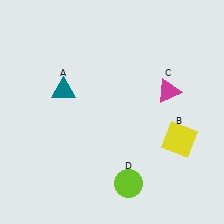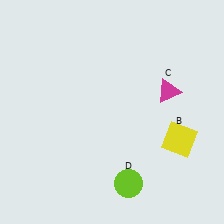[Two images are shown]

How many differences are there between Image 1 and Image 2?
There is 1 difference between the two images.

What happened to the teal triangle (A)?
The teal triangle (A) was removed in Image 2. It was in the top-left area of Image 1.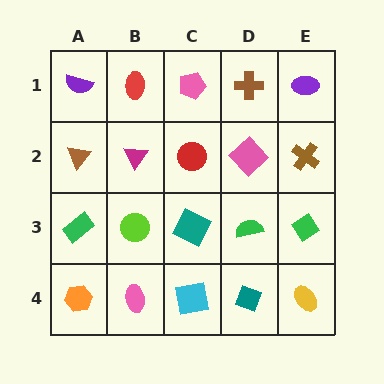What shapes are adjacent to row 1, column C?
A red circle (row 2, column C), a red ellipse (row 1, column B), a brown cross (row 1, column D).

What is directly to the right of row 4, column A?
A pink ellipse.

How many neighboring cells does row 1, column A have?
2.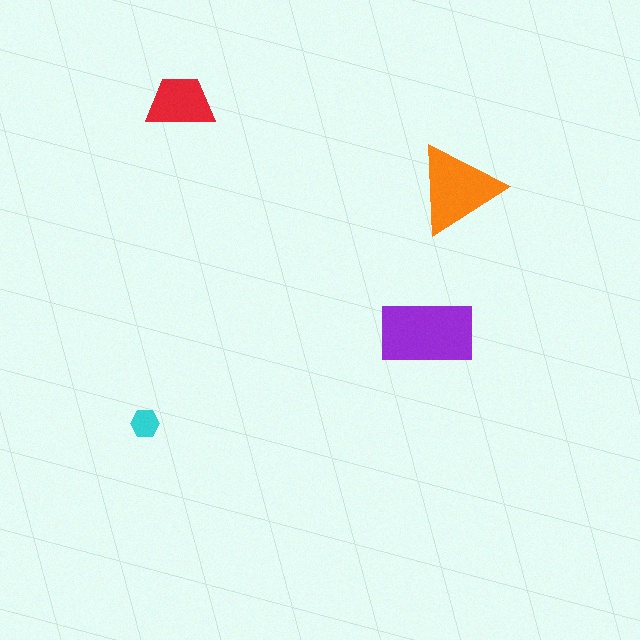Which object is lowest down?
The cyan hexagon is bottommost.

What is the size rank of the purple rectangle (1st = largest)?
1st.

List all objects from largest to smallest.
The purple rectangle, the orange triangle, the red trapezoid, the cyan hexagon.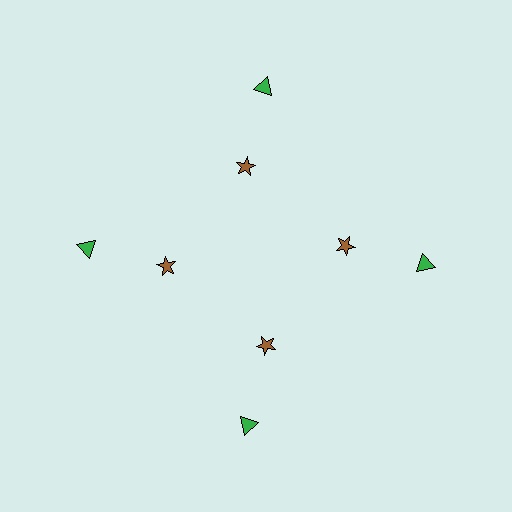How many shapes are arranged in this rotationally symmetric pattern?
There are 8 shapes, arranged in 4 groups of 2.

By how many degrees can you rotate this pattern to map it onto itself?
The pattern maps onto itself every 90 degrees of rotation.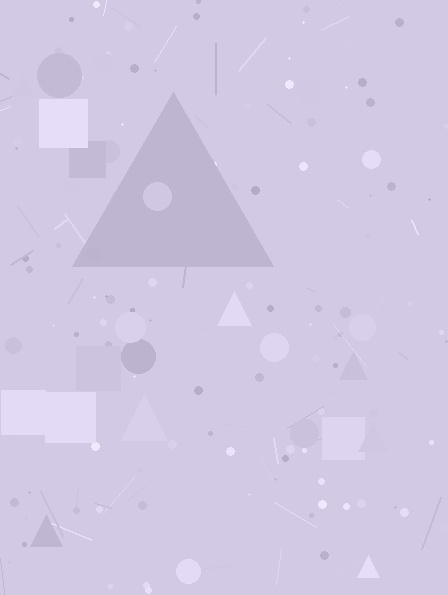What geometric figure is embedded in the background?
A triangle is embedded in the background.